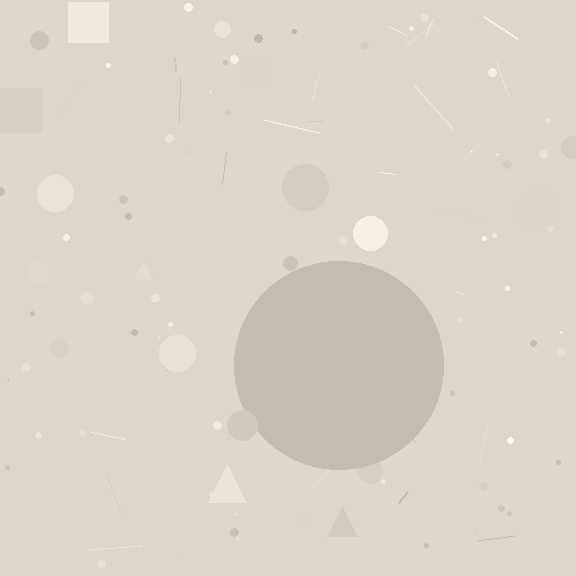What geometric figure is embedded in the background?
A circle is embedded in the background.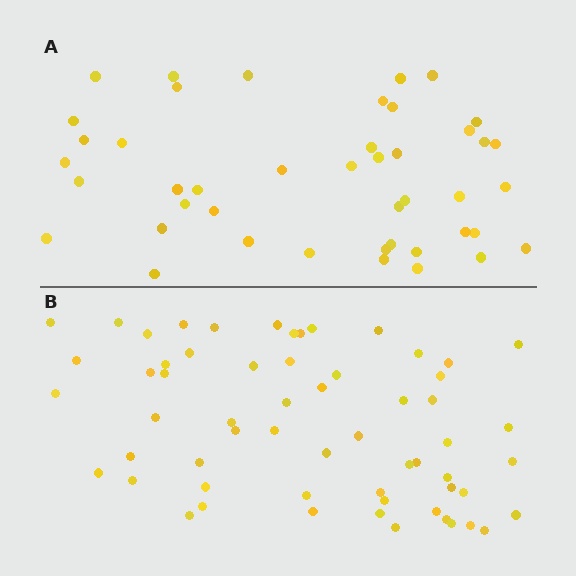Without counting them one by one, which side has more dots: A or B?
Region B (the bottom region) has more dots.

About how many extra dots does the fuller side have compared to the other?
Region B has approximately 15 more dots than region A.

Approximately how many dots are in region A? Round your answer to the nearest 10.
About 40 dots. (The exact count is 44, which rounds to 40.)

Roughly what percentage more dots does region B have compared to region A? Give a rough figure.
About 35% more.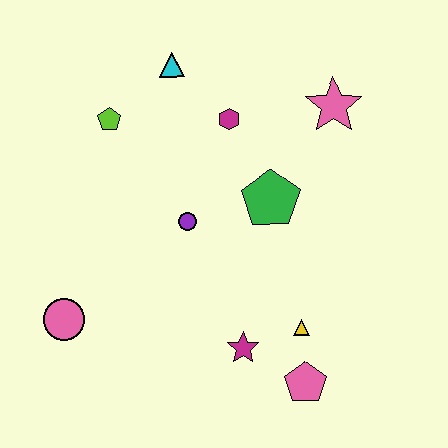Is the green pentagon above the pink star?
No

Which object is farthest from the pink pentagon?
The cyan triangle is farthest from the pink pentagon.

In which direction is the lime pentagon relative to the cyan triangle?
The lime pentagon is to the left of the cyan triangle.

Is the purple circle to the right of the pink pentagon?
No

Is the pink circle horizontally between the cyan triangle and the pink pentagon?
No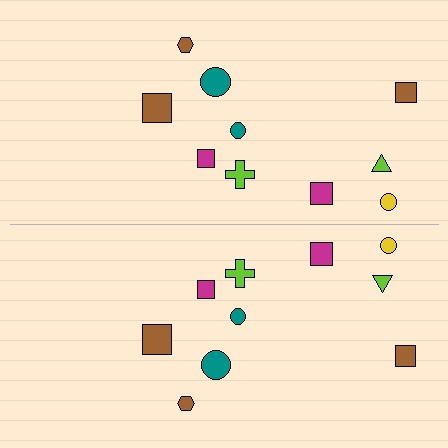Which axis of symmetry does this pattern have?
The pattern has a horizontal axis of symmetry running through the center of the image.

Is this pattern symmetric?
Yes, this pattern has bilateral (reflection) symmetry.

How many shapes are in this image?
There are 20 shapes in this image.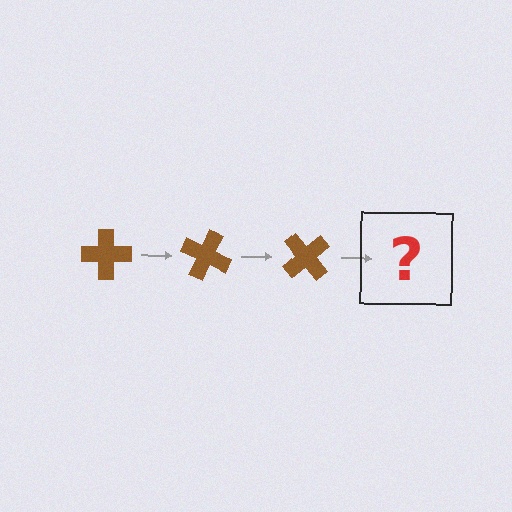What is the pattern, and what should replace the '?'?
The pattern is that the cross rotates 25 degrees each step. The '?' should be a brown cross rotated 75 degrees.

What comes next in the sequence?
The next element should be a brown cross rotated 75 degrees.